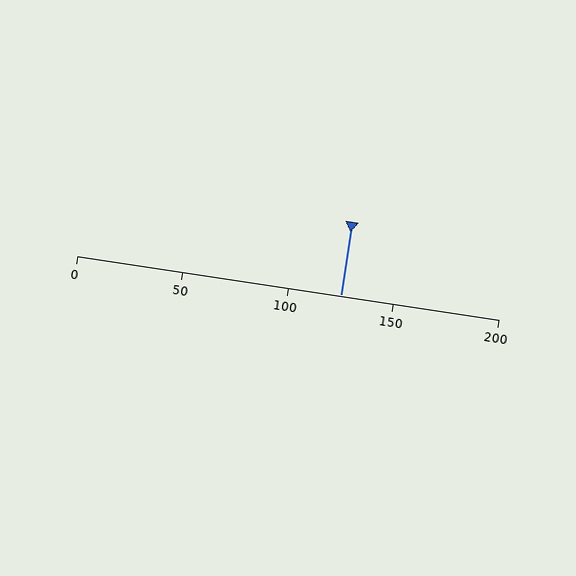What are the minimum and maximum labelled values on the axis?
The axis runs from 0 to 200.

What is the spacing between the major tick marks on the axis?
The major ticks are spaced 50 apart.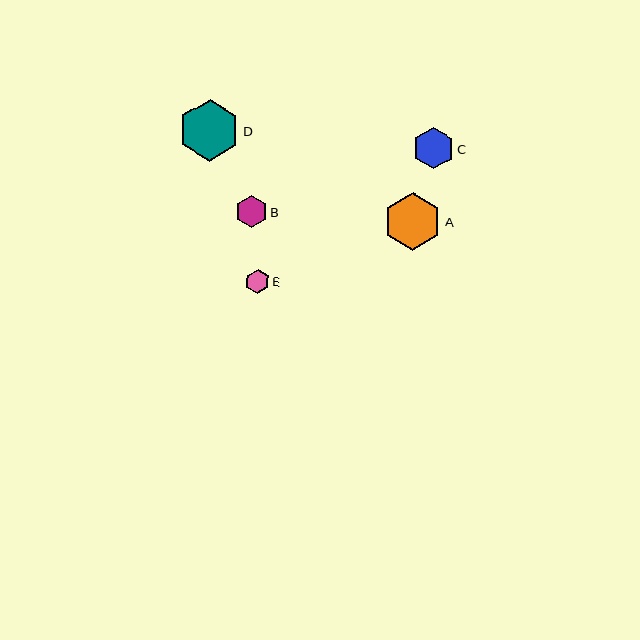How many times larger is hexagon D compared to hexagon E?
Hexagon D is approximately 2.5 times the size of hexagon E.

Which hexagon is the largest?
Hexagon D is the largest with a size of approximately 62 pixels.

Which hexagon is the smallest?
Hexagon E is the smallest with a size of approximately 24 pixels.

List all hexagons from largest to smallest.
From largest to smallest: D, A, C, B, E.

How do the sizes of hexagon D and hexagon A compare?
Hexagon D and hexagon A are approximately the same size.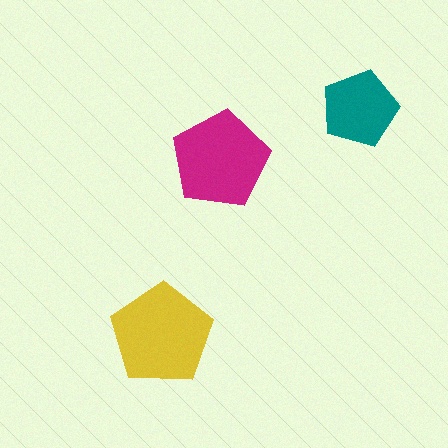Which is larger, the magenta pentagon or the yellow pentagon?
The yellow one.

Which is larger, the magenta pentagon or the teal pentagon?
The magenta one.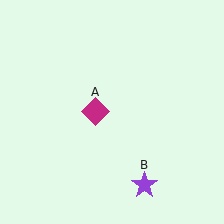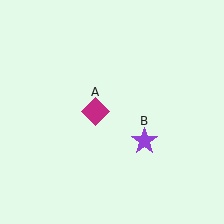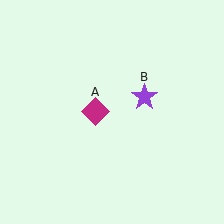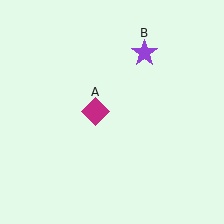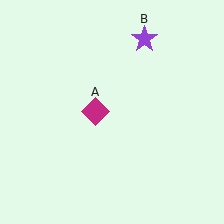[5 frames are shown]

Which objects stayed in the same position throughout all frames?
Magenta diamond (object A) remained stationary.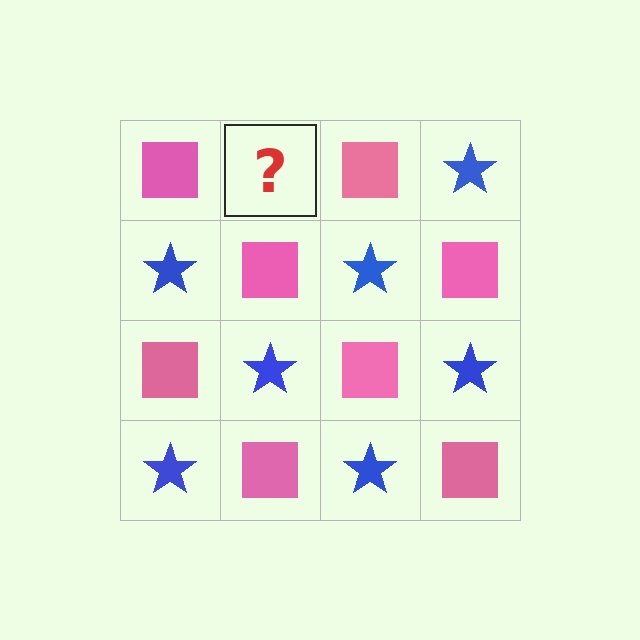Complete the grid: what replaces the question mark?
The question mark should be replaced with a blue star.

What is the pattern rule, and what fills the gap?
The rule is that it alternates pink square and blue star in a checkerboard pattern. The gap should be filled with a blue star.